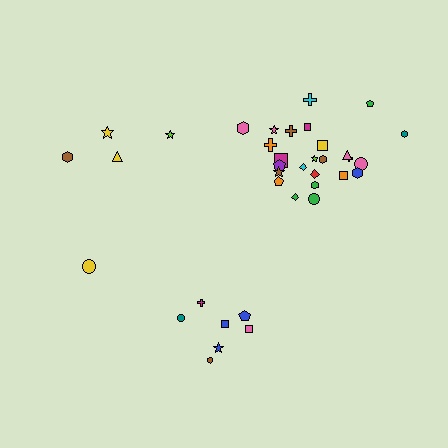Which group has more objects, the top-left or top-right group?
The top-right group.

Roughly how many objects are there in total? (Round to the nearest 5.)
Roughly 35 objects in total.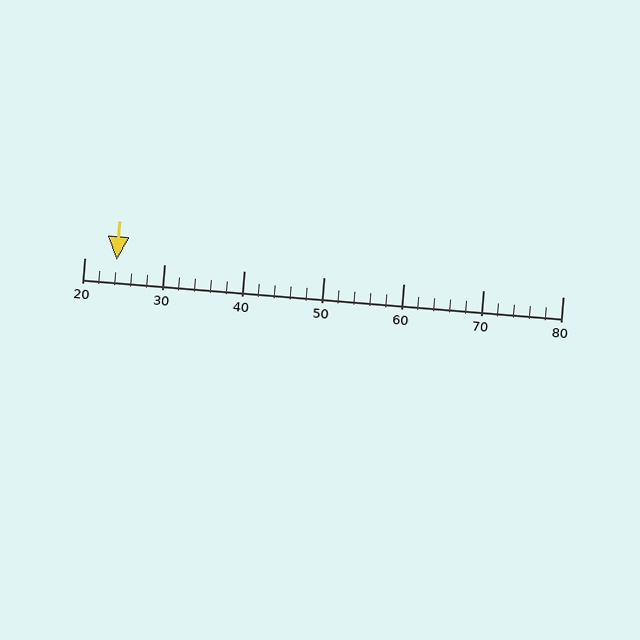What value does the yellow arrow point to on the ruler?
The yellow arrow points to approximately 24.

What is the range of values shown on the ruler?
The ruler shows values from 20 to 80.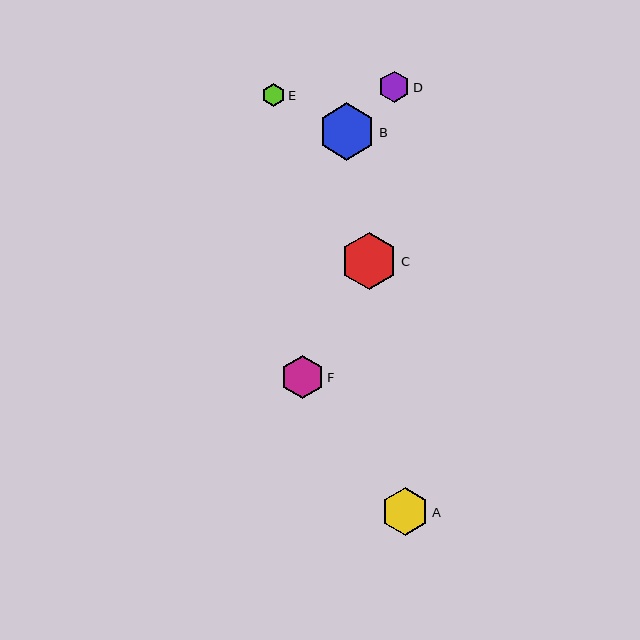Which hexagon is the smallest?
Hexagon E is the smallest with a size of approximately 23 pixels.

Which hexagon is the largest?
Hexagon B is the largest with a size of approximately 57 pixels.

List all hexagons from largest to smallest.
From largest to smallest: B, C, A, F, D, E.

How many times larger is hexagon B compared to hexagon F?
Hexagon B is approximately 1.3 times the size of hexagon F.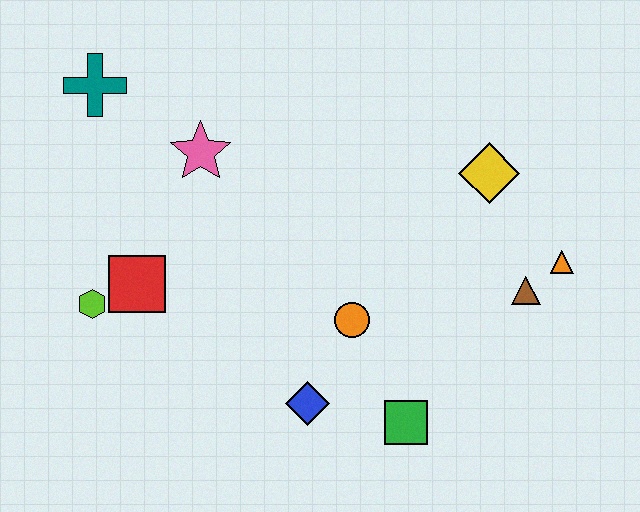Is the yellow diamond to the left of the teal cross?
No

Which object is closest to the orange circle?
The blue diamond is closest to the orange circle.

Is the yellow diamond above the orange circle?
Yes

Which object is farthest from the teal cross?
The orange triangle is farthest from the teal cross.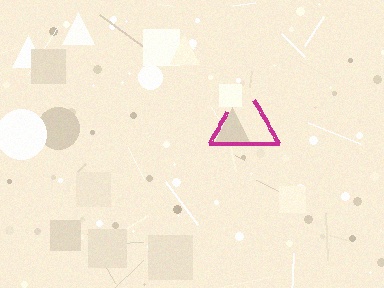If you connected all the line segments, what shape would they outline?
They would outline a triangle.